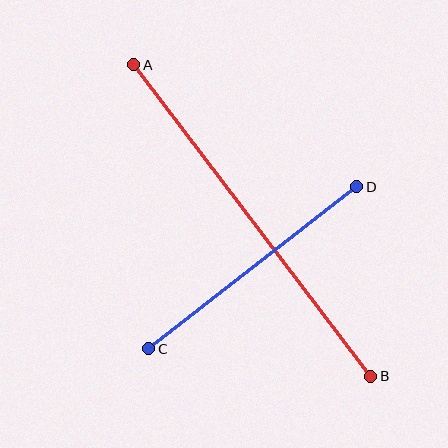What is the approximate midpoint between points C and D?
The midpoint is at approximately (253, 268) pixels.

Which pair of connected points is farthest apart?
Points A and B are farthest apart.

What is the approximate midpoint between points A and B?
The midpoint is at approximately (252, 220) pixels.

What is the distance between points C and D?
The distance is approximately 264 pixels.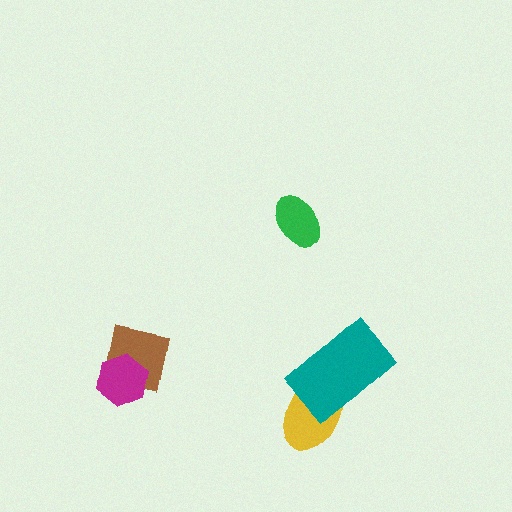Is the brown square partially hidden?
Yes, it is partially covered by another shape.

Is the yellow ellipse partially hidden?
Yes, it is partially covered by another shape.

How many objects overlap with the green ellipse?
0 objects overlap with the green ellipse.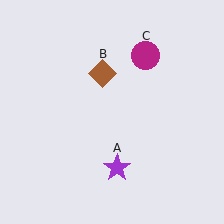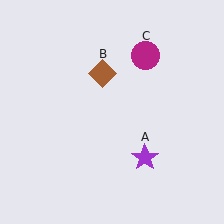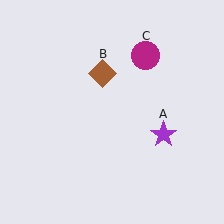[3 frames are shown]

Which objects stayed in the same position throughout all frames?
Brown diamond (object B) and magenta circle (object C) remained stationary.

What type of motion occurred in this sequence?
The purple star (object A) rotated counterclockwise around the center of the scene.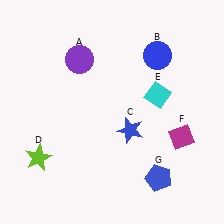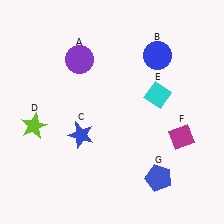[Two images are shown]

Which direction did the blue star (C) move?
The blue star (C) moved left.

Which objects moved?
The objects that moved are: the blue star (C), the lime star (D).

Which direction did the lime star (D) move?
The lime star (D) moved up.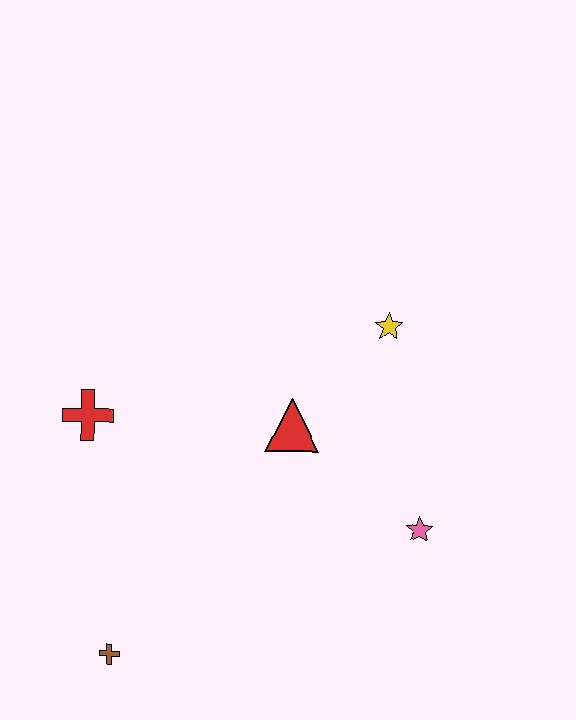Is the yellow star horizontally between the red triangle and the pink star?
Yes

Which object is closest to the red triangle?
The yellow star is closest to the red triangle.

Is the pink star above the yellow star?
No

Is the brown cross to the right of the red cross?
Yes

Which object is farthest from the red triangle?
The brown cross is farthest from the red triangle.